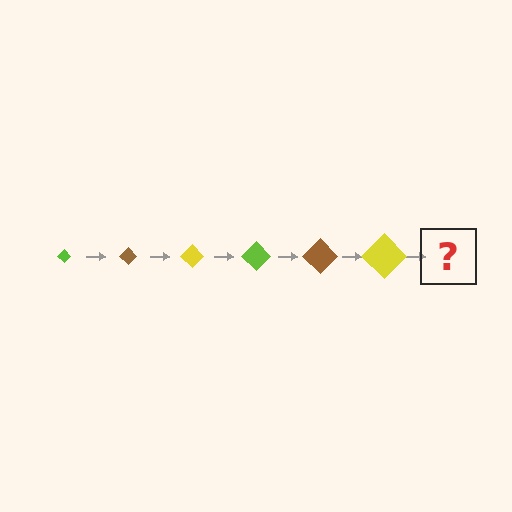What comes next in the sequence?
The next element should be a lime diamond, larger than the previous one.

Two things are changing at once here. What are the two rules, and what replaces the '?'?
The two rules are that the diamond grows larger each step and the color cycles through lime, brown, and yellow. The '?' should be a lime diamond, larger than the previous one.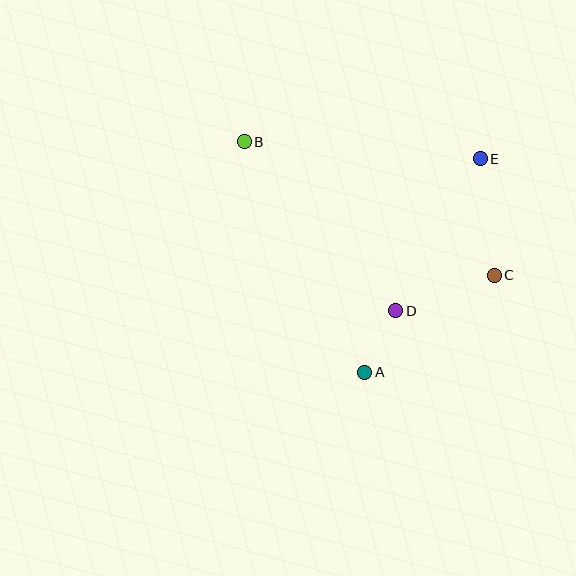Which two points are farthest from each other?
Points B and C are farthest from each other.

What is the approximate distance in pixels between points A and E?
The distance between A and E is approximately 243 pixels.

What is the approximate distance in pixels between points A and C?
The distance between A and C is approximately 162 pixels.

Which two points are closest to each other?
Points A and D are closest to each other.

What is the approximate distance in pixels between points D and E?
The distance between D and E is approximately 174 pixels.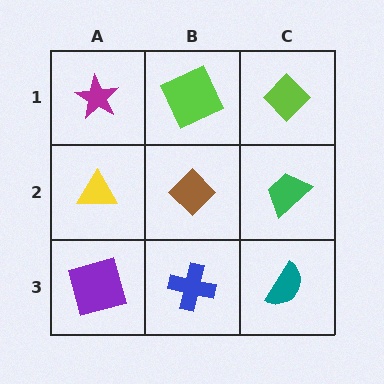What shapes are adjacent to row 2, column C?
A lime diamond (row 1, column C), a teal semicircle (row 3, column C), a brown diamond (row 2, column B).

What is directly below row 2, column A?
A purple square.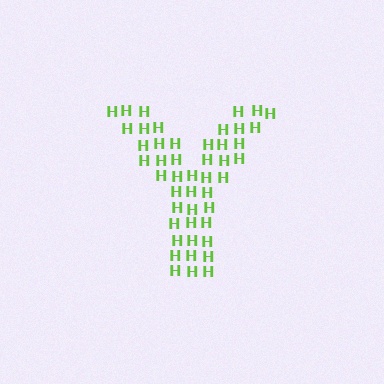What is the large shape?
The large shape is the letter Y.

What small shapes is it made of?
It is made of small letter H's.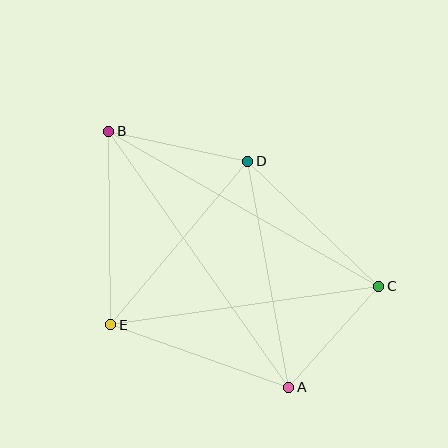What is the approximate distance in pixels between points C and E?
The distance between C and E is approximately 271 pixels.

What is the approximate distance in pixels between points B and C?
The distance between B and C is approximately 311 pixels.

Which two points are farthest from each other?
Points A and B are farthest from each other.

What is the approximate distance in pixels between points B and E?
The distance between B and E is approximately 193 pixels.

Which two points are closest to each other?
Points A and C are closest to each other.